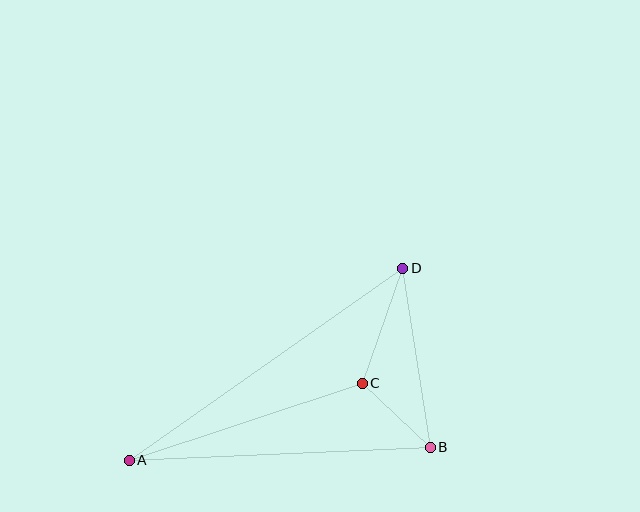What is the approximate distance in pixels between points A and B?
The distance between A and B is approximately 301 pixels.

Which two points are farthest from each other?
Points A and D are farthest from each other.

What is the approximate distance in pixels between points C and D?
The distance between C and D is approximately 122 pixels.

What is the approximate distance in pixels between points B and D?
The distance between B and D is approximately 181 pixels.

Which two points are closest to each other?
Points B and C are closest to each other.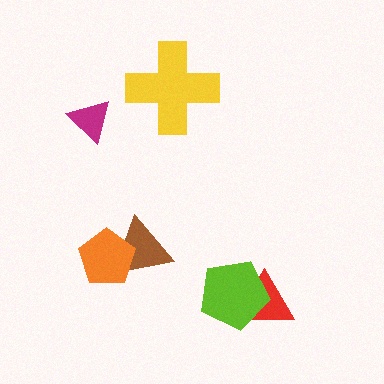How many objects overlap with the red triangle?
1 object overlaps with the red triangle.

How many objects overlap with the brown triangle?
1 object overlaps with the brown triangle.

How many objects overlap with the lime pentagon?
1 object overlaps with the lime pentagon.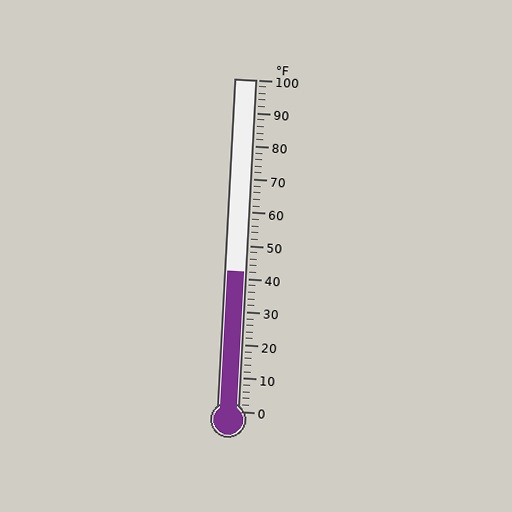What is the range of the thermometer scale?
The thermometer scale ranges from 0°F to 100°F.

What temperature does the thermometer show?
The thermometer shows approximately 42°F.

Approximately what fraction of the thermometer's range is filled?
The thermometer is filled to approximately 40% of its range.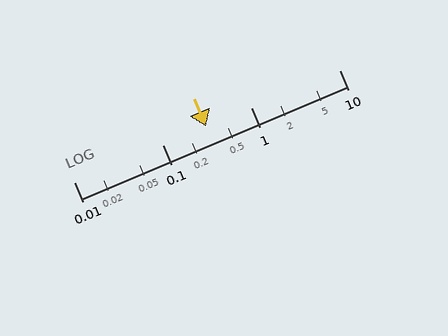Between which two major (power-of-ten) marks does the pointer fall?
The pointer is between 0.1 and 1.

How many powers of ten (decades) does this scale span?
The scale spans 3 decades, from 0.01 to 10.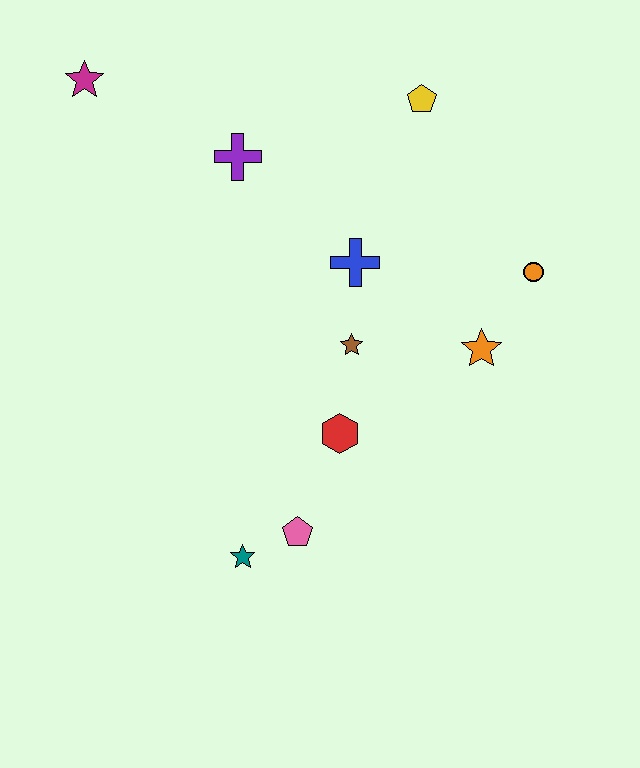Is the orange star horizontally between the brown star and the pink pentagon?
No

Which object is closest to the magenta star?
The purple cross is closest to the magenta star.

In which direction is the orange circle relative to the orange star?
The orange circle is above the orange star.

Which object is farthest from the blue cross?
The magenta star is farthest from the blue cross.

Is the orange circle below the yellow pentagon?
Yes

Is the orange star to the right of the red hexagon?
Yes